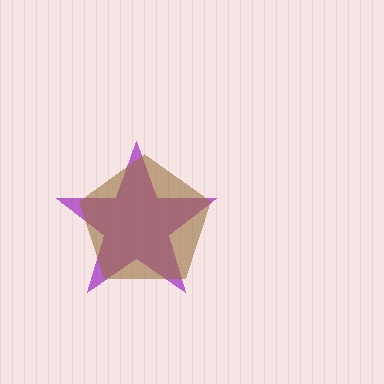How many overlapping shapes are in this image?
There are 2 overlapping shapes in the image.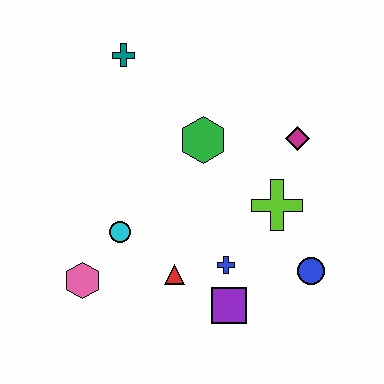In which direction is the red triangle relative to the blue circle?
The red triangle is to the left of the blue circle.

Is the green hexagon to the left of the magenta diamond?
Yes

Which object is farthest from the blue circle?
The teal cross is farthest from the blue circle.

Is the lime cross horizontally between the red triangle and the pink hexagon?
No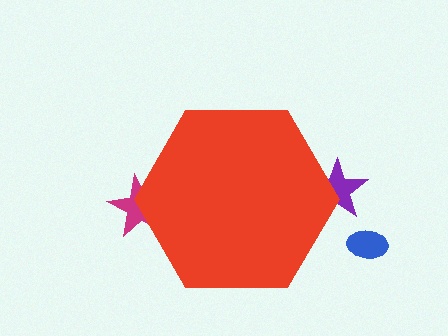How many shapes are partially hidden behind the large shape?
2 shapes are partially hidden.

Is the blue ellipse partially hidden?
No, the blue ellipse is fully visible.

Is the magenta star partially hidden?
Yes, the magenta star is partially hidden behind the red hexagon.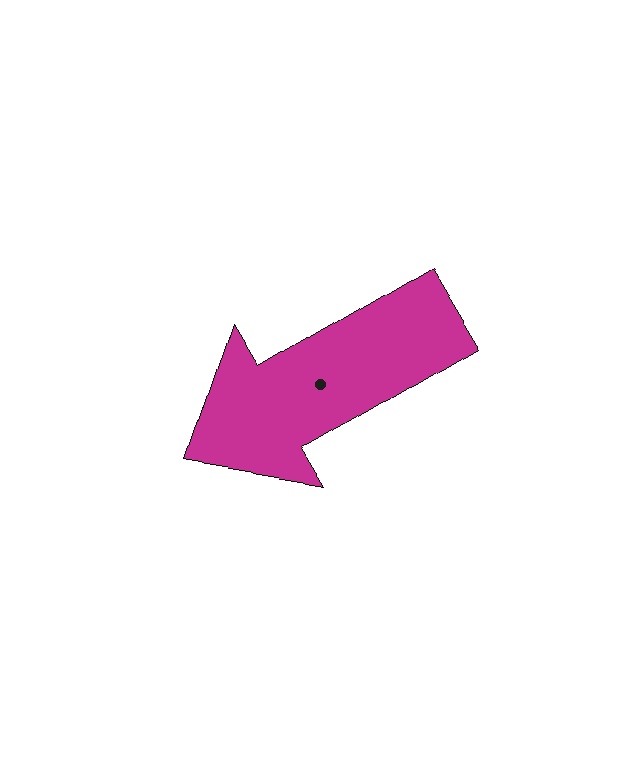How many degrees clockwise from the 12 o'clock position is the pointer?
Approximately 239 degrees.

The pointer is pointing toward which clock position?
Roughly 8 o'clock.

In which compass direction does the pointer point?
Southwest.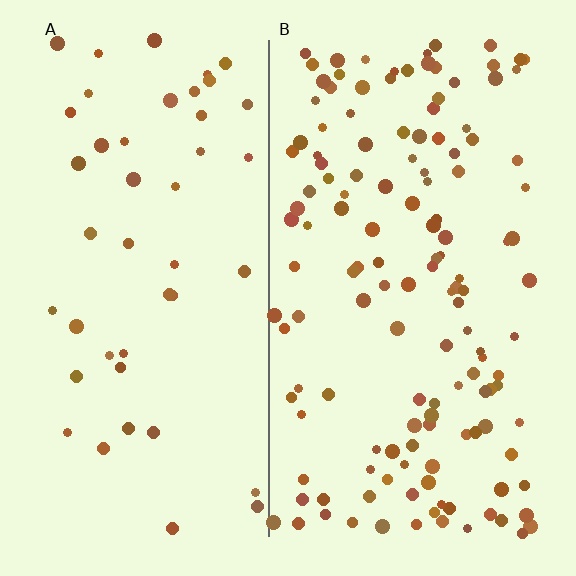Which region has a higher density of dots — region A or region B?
B (the right).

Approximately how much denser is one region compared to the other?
Approximately 3.1× — region B over region A.